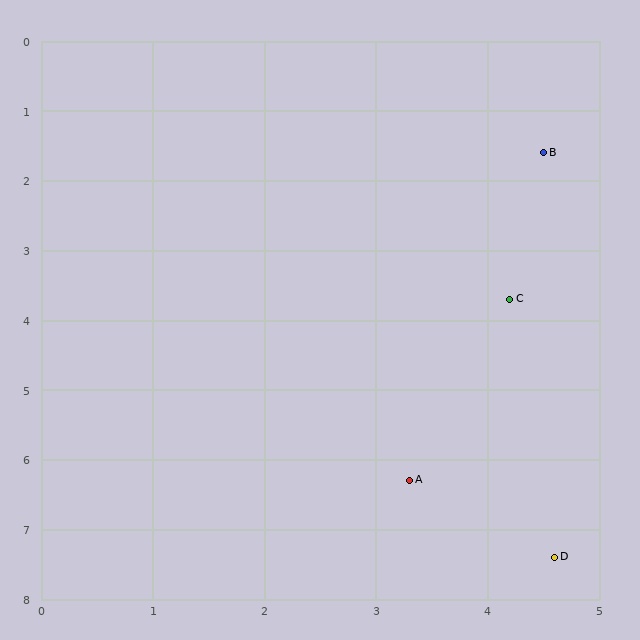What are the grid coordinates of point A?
Point A is at approximately (3.3, 6.3).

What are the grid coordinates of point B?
Point B is at approximately (4.5, 1.6).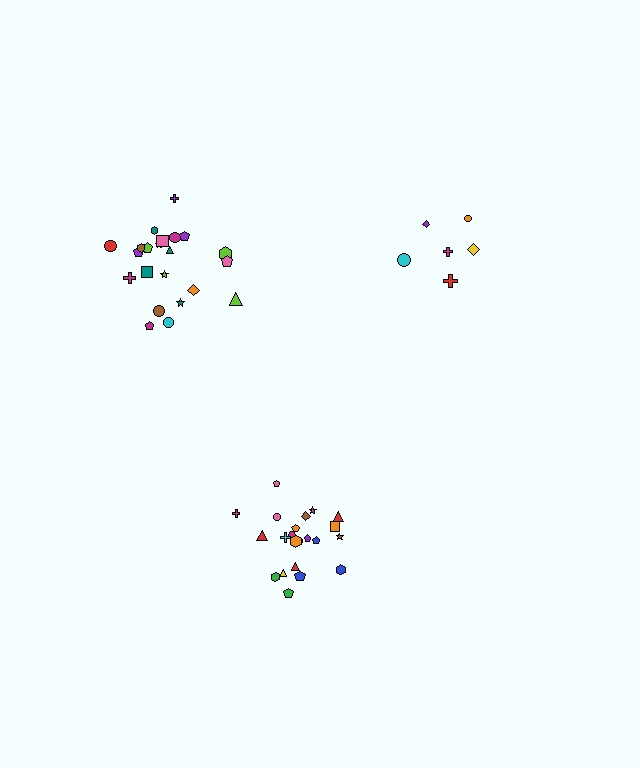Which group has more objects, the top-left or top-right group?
The top-left group.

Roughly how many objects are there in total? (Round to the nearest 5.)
Roughly 50 objects in total.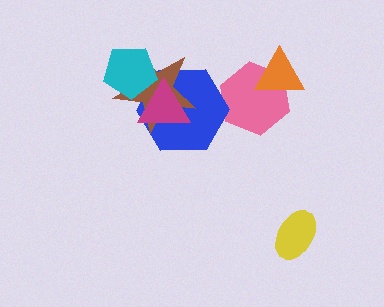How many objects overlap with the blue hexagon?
4 objects overlap with the blue hexagon.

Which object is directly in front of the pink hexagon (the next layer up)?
The orange triangle is directly in front of the pink hexagon.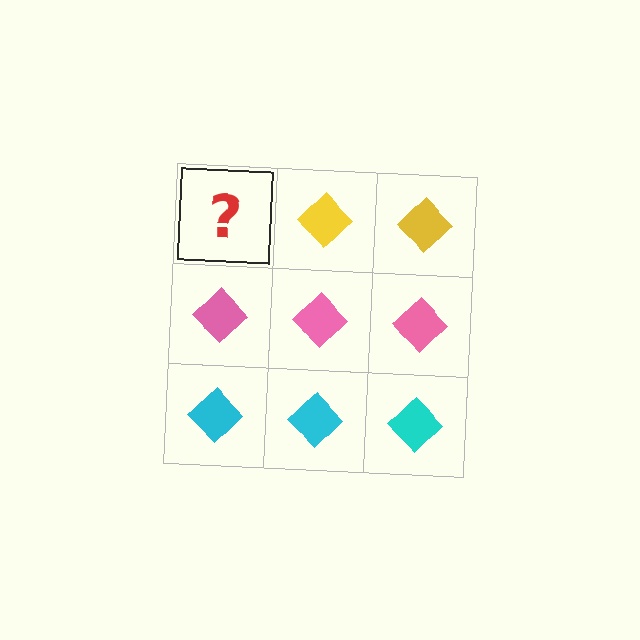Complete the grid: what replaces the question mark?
The question mark should be replaced with a yellow diamond.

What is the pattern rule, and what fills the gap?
The rule is that each row has a consistent color. The gap should be filled with a yellow diamond.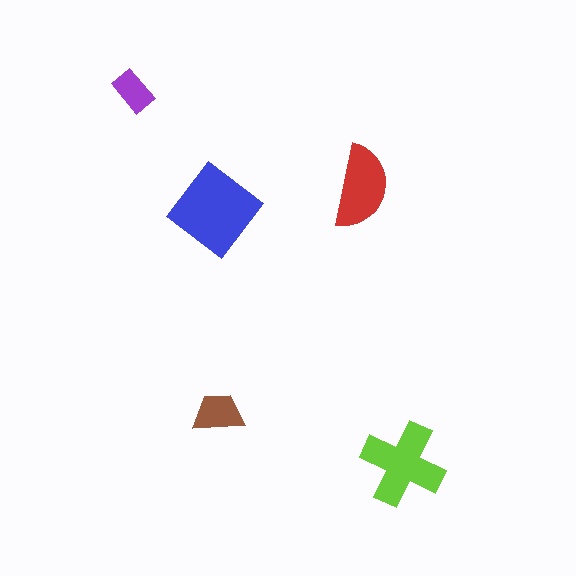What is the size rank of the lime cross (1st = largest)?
2nd.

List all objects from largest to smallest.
The blue diamond, the lime cross, the red semicircle, the brown trapezoid, the purple rectangle.